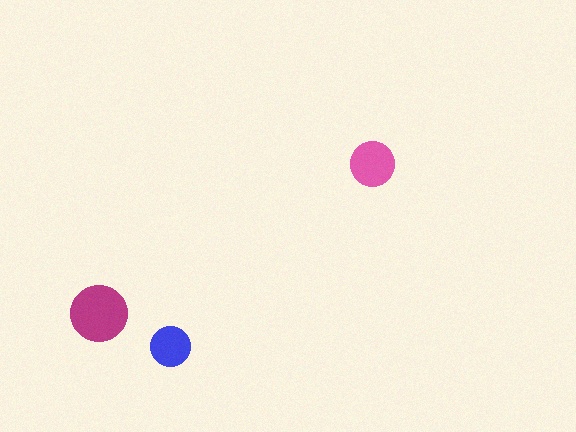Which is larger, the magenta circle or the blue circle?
The magenta one.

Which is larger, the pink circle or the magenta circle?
The magenta one.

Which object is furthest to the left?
The magenta circle is leftmost.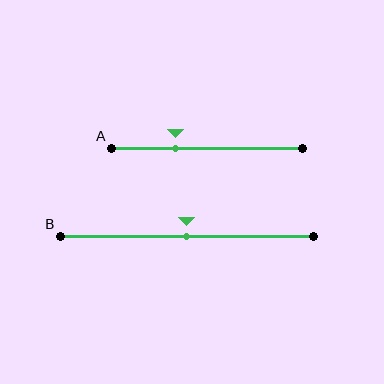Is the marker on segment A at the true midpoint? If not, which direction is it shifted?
No, the marker on segment A is shifted to the left by about 16% of the segment length.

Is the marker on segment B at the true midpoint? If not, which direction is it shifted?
Yes, the marker on segment B is at the true midpoint.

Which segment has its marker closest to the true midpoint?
Segment B has its marker closest to the true midpoint.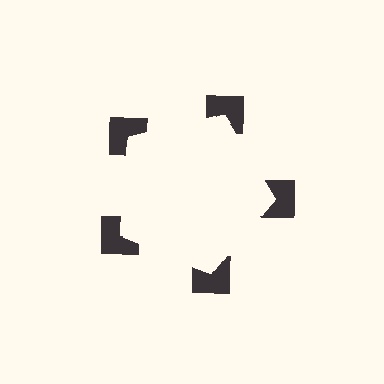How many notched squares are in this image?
There are 5 — one at each vertex of the illusory pentagon.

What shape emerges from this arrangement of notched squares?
An illusory pentagon — its edges are inferred from the aligned wedge cuts in the notched squares, not physically drawn.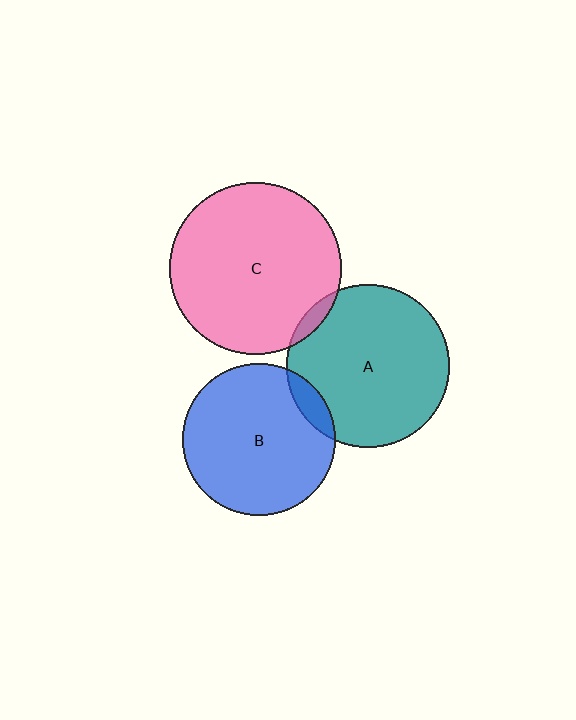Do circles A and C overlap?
Yes.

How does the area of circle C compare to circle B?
Approximately 1.3 times.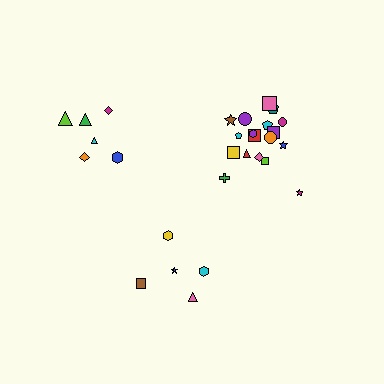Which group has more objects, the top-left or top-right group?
The top-right group.